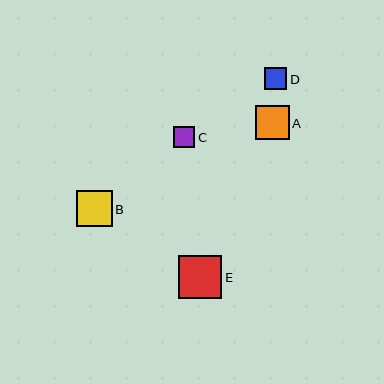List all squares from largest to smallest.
From largest to smallest: E, B, A, D, C.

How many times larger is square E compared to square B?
Square E is approximately 1.2 times the size of square B.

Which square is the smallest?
Square C is the smallest with a size of approximately 21 pixels.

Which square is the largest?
Square E is the largest with a size of approximately 43 pixels.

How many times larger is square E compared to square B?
Square E is approximately 1.2 times the size of square B.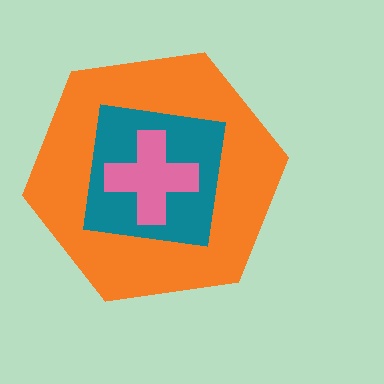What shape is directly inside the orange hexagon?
The teal square.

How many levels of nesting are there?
3.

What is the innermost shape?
The pink cross.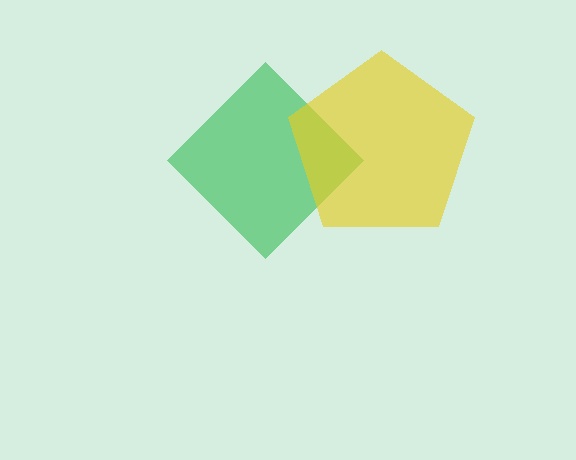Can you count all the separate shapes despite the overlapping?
Yes, there are 2 separate shapes.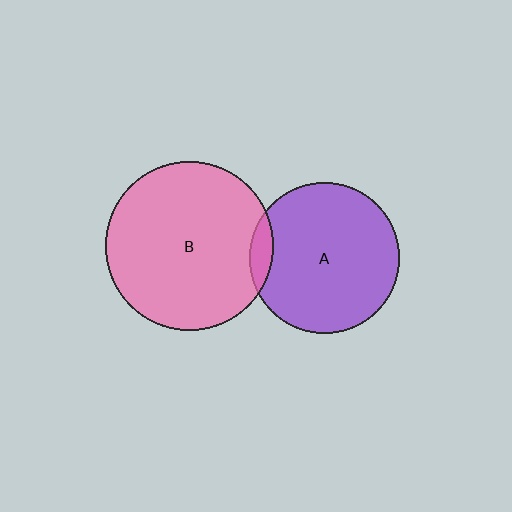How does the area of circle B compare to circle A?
Approximately 1.3 times.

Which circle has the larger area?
Circle B (pink).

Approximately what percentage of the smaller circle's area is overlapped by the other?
Approximately 10%.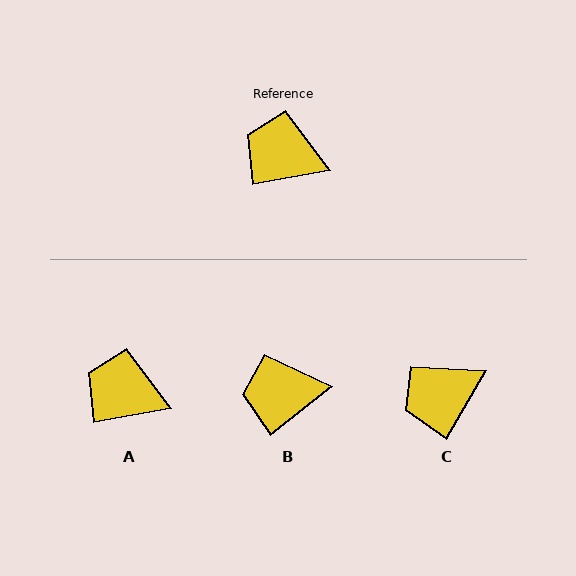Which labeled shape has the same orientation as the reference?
A.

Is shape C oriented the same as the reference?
No, it is off by about 50 degrees.